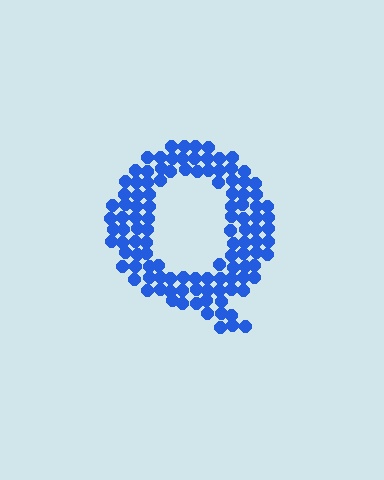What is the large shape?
The large shape is the letter Q.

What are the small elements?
The small elements are circles.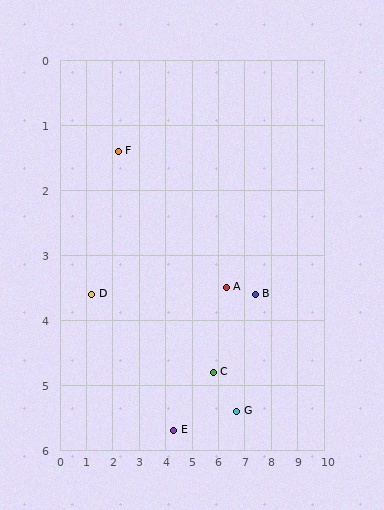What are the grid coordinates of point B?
Point B is at approximately (7.4, 3.6).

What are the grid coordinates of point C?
Point C is at approximately (5.8, 4.8).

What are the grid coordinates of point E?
Point E is at approximately (4.3, 5.7).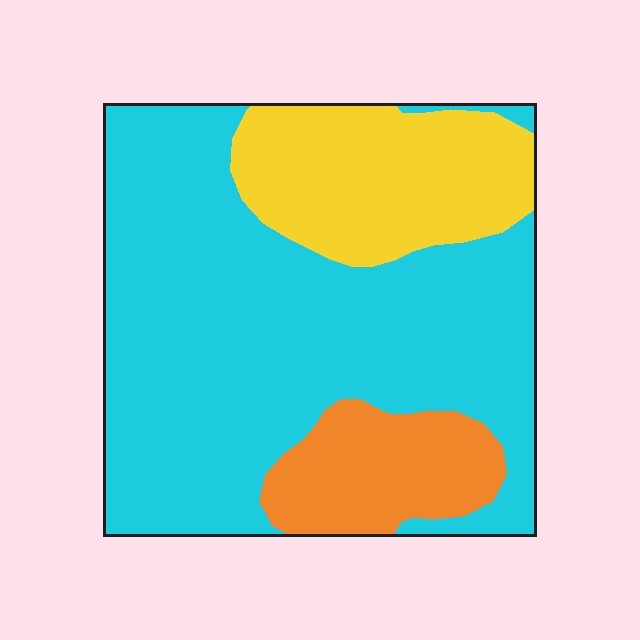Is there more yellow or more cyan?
Cyan.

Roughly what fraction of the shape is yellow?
Yellow covers about 20% of the shape.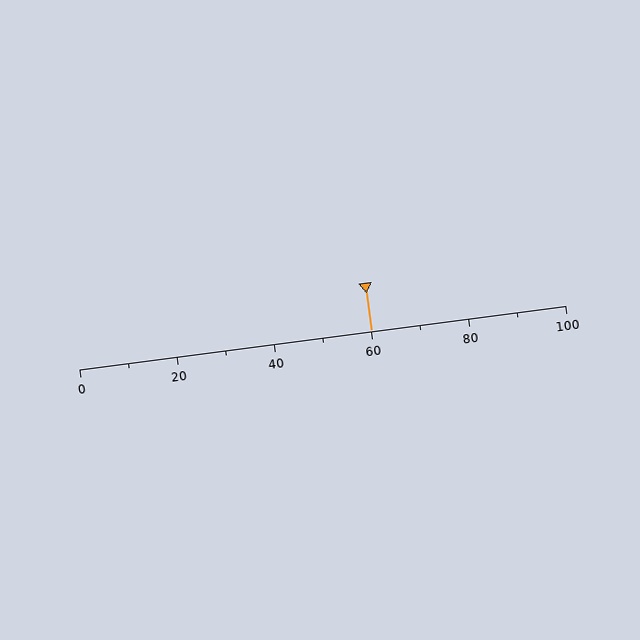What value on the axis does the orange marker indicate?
The marker indicates approximately 60.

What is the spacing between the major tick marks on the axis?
The major ticks are spaced 20 apart.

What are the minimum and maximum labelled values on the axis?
The axis runs from 0 to 100.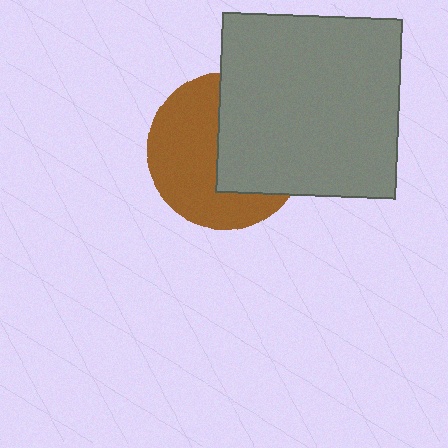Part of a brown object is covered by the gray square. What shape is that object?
It is a circle.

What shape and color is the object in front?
The object in front is a gray square.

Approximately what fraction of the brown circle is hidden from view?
Roughly 47% of the brown circle is hidden behind the gray square.